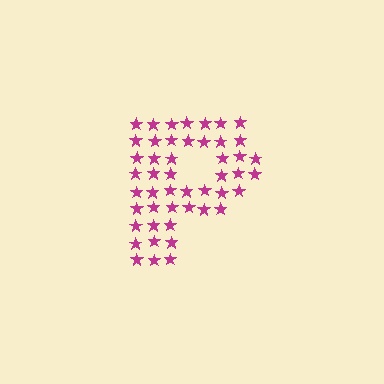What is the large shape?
The large shape is the letter P.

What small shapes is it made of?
It is made of small stars.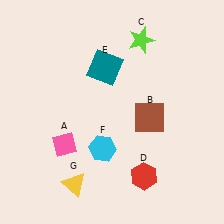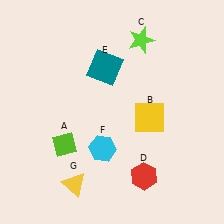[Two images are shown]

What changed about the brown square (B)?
In Image 1, B is brown. In Image 2, it changed to yellow.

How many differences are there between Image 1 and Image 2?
There are 2 differences between the two images.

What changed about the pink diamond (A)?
In Image 1, A is pink. In Image 2, it changed to lime.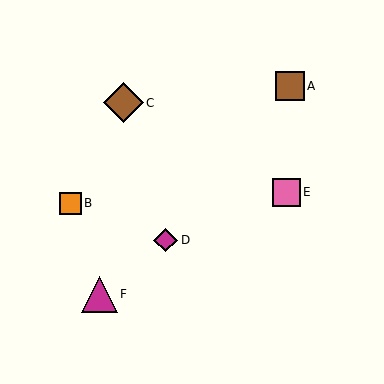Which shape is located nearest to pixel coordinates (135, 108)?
The brown diamond (labeled C) at (123, 103) is nearest to that location.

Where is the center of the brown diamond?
The center of the brown diamond is at (123, 103).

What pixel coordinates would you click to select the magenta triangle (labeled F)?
Click at (99, 294) to select the magenta triangle F.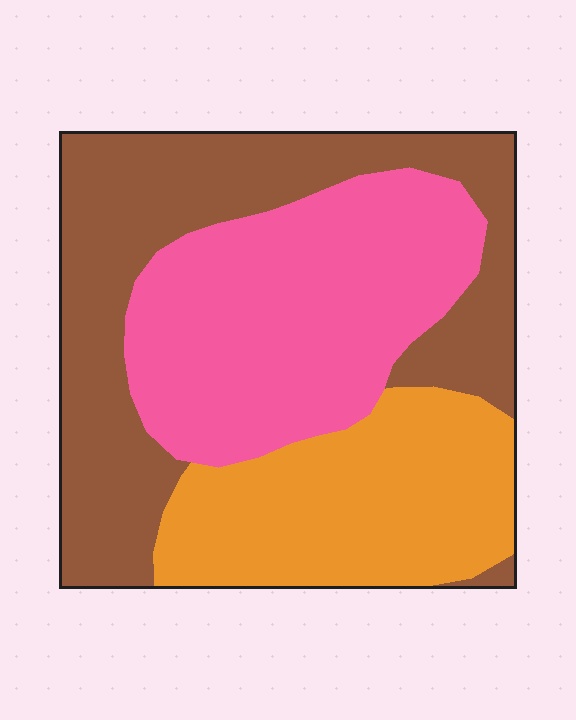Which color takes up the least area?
Orange, at roughly 25%.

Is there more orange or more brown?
Brown.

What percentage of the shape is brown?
Brown takes up between a third and a half of the shape.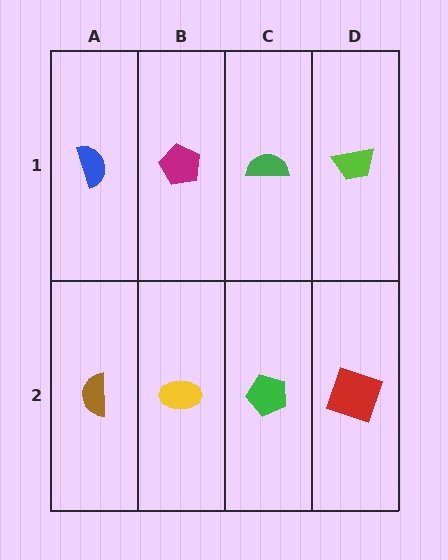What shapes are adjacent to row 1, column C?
A green pentagon (row 2, column C), a magenta pentagon (row 1, column B), a lime trapezoid (row 1, column D).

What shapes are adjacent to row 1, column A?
A brown semicircle (row 2, column A), a magenta pentagon (row 1, column B).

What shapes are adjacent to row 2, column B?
A magenta pentagon (row 1, column B), a brown semicircle (row 2, column A), a green pentagon (row 2, column C).